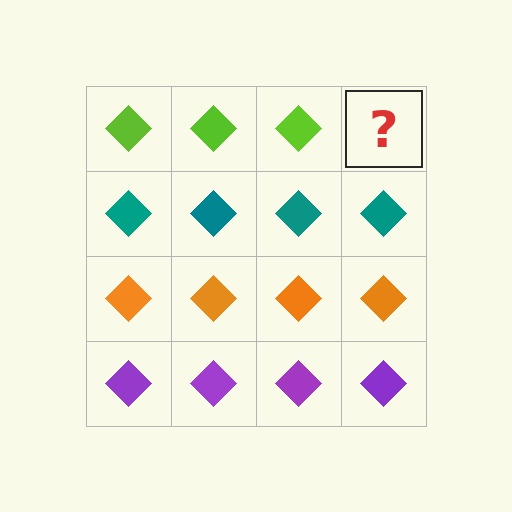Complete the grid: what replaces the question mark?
The question mark should be replaced with a lime diamond.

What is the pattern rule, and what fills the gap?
The rule is that each row has a consistent color. The gap should be filled with a lime diamond.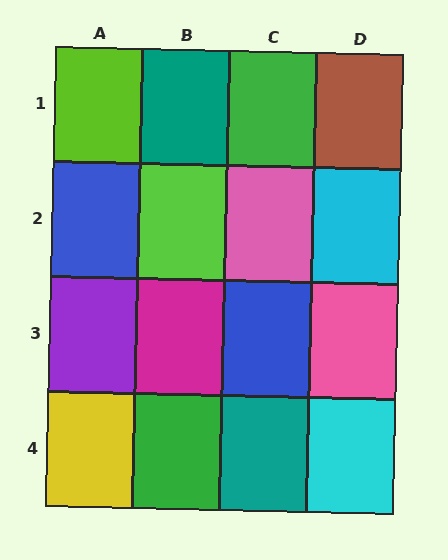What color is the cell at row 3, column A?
Purple.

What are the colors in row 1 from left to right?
Lime, teal, green, brown.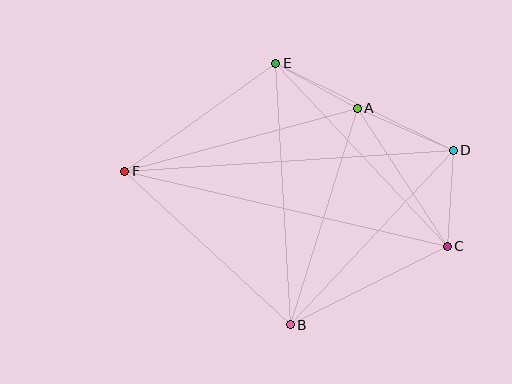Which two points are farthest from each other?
Points C and F are farthest from each other.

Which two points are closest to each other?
Points A and E are closest to each other.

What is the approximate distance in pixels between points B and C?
The distance between B and C is approximately 175 pixels.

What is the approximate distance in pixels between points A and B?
The distance between A and B is approximately 227 pixels.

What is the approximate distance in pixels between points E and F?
The distance between E and F is approximately 186 pixels.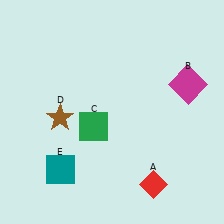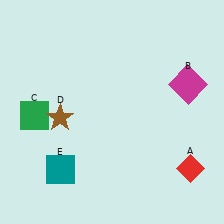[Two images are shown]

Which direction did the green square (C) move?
The green square (C) moved left.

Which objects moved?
The objects that moved are: the red diamond (A), the green square (C).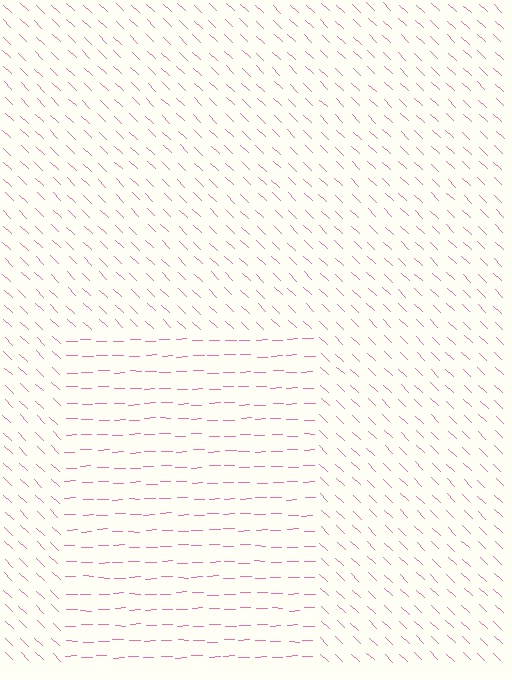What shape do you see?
I see a rectangle.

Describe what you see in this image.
The image is filled with small pink line segments. A rectangle region in the image has lines oriented differently from the surrounding lines, creating a visible texture boundary.